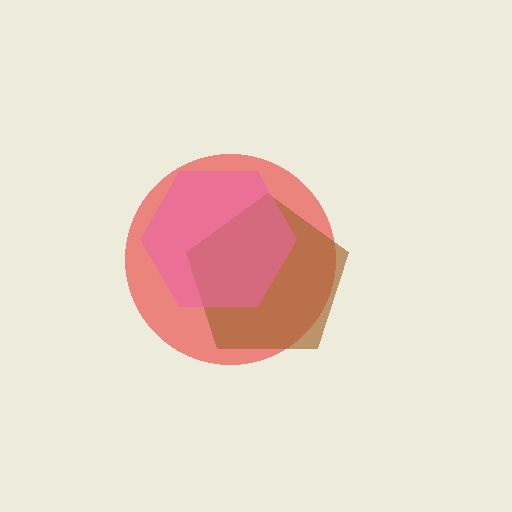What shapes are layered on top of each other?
The layered shapes are: a red circle, a brown pentagon, a pink hexagon.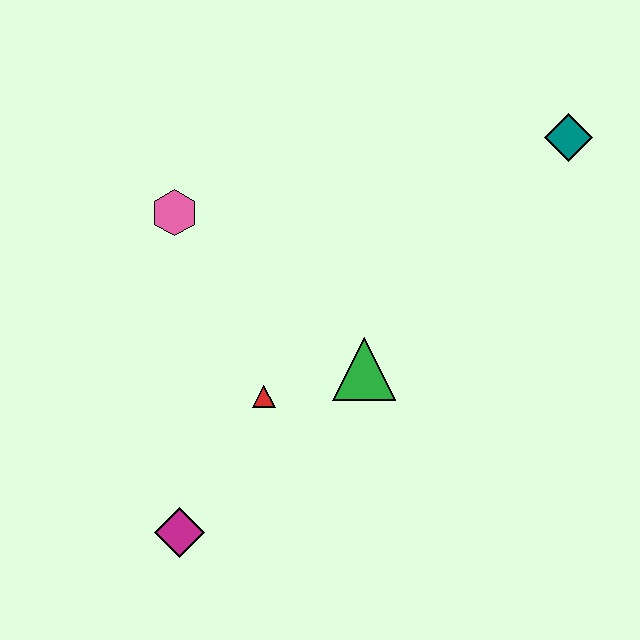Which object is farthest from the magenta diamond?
The teal diamond is farthest from the magenta diamond.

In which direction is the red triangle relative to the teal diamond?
The red triangle is to the left of the teal diamond.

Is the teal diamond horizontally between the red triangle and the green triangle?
No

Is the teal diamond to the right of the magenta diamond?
Yes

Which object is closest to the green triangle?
The red triangle is closest to the green triangle.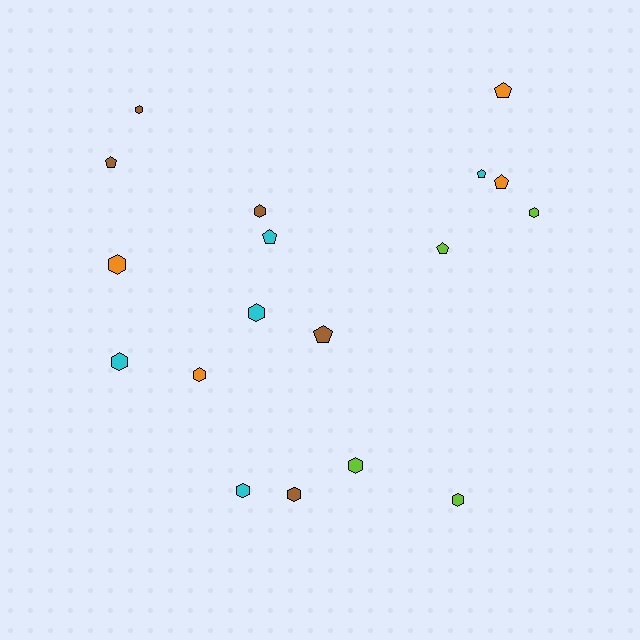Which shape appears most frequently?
Hexagon, with 11 objects.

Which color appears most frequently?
Cyan, with 5 objects.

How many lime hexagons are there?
There are 3 lime hexagons.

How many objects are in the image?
There are 18 objects.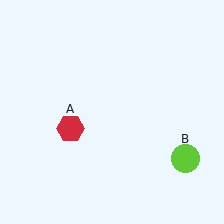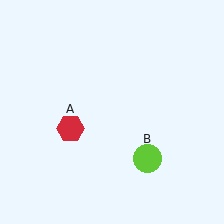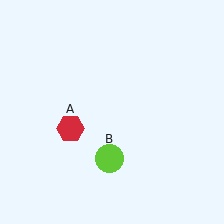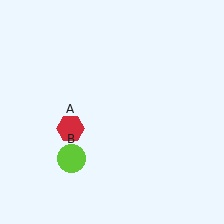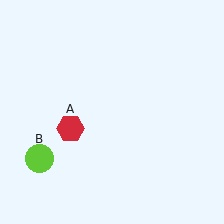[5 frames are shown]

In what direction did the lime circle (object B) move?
The lime circle (object B) moved left.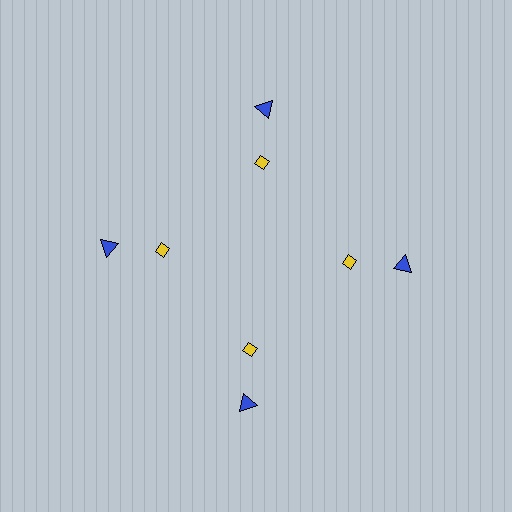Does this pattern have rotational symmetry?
Yes, this pattern has 4-fold rotational symmetry. It looks the same after rotating 90 degrees around the center.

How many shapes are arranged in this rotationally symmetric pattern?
There are 8 shapes, arranged in 4 groups of 2.